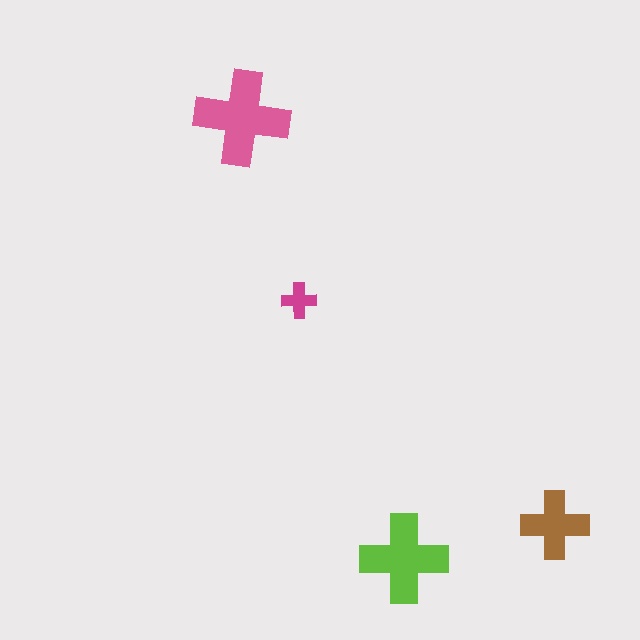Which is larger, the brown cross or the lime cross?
The lime one.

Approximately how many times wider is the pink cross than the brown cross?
About 1.5 times wider.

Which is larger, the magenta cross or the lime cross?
The lime one.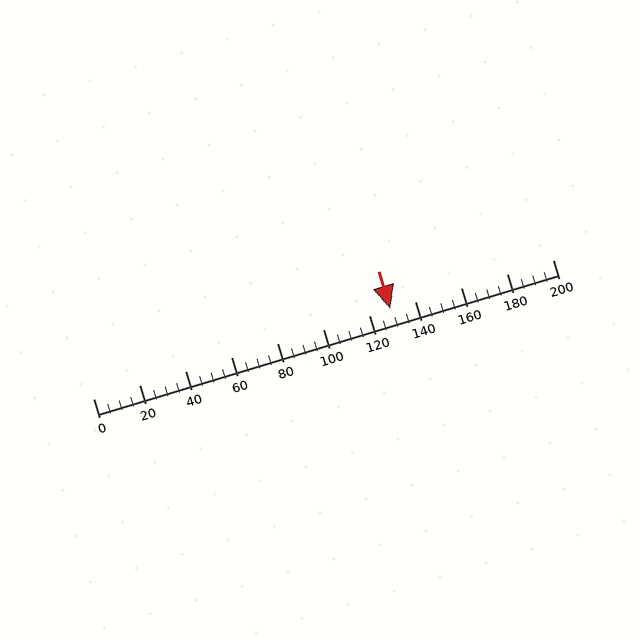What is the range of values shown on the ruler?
The ruler shows values from 0 to 200.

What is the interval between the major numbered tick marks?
The major tick marks are spaced 20 units apart.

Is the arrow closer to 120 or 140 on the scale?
The arrow is closer to 120.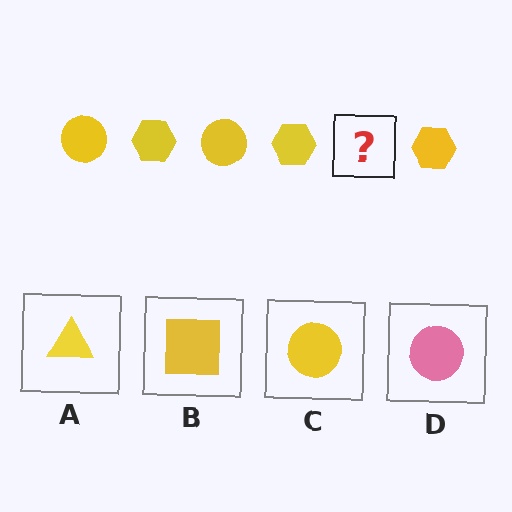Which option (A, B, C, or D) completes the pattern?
C.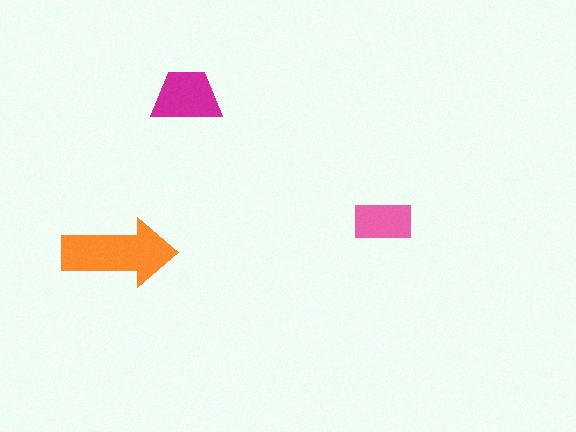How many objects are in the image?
There are 3 objects in the image.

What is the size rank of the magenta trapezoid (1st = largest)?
2nd.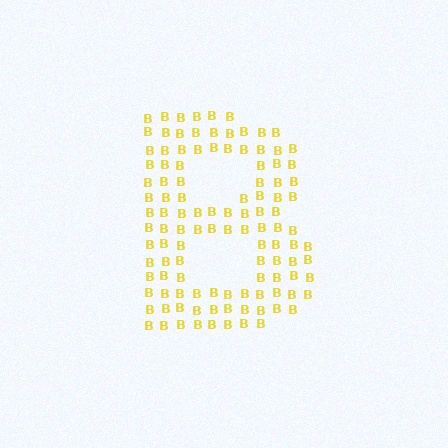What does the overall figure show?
The overall figure shows the letter B.